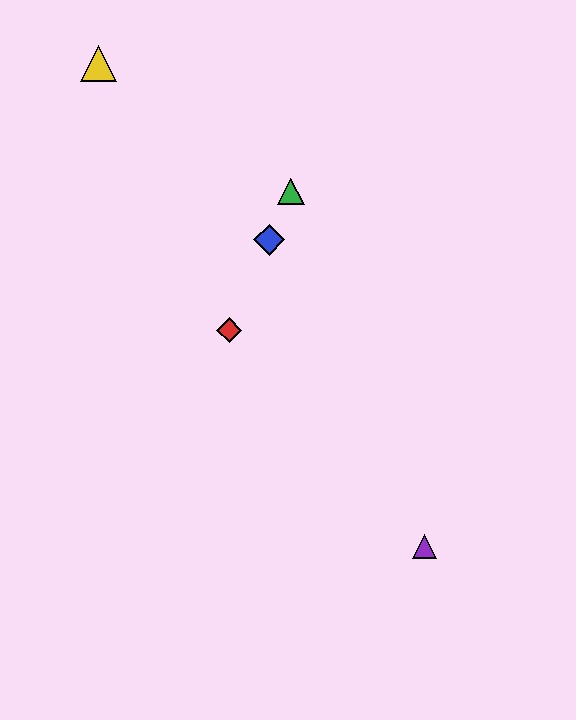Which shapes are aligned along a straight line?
The red diamond, the blue diamond, the green triangle are aligned along a straight line.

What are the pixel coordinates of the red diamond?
The red diamond is at (229, 330).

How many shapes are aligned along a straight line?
3 shapes (the red diamond, the blue diamond, the green triangle) are aligned along a straight line.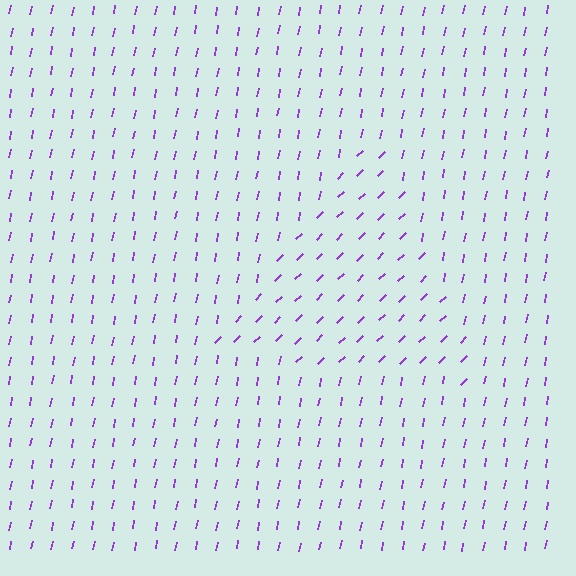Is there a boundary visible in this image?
Yes, there is a texture boundary formed by a change in line orientation.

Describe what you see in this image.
The image is filled with small purple line segments. A triangle region in the image has lines oriented differently from the surrounding lines, creating a visible texture boundary.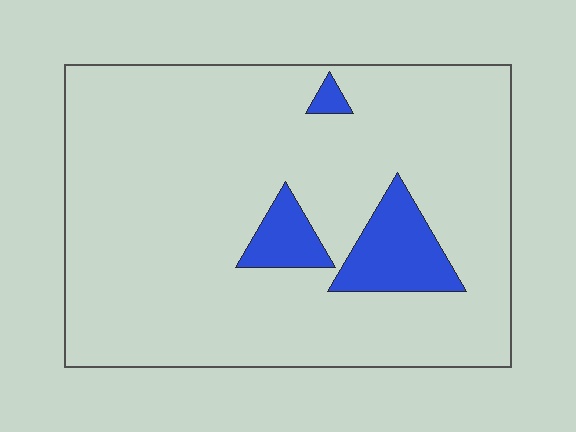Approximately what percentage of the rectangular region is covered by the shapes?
Approximately 10%.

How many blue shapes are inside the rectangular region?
3.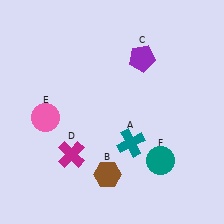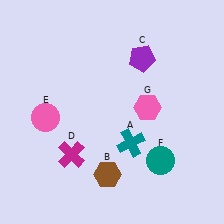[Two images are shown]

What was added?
A pink hexagon (G) was added in Image 2.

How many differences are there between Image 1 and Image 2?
There is 1 difference between the two images.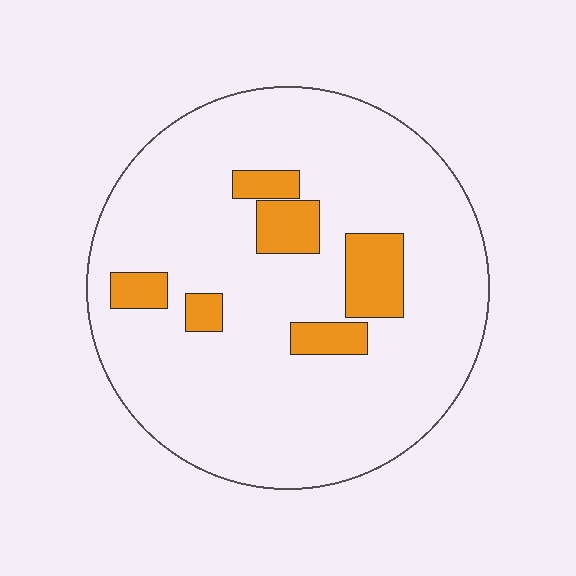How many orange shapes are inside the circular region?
6.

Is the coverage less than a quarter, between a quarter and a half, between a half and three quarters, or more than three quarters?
Less than a quarter.